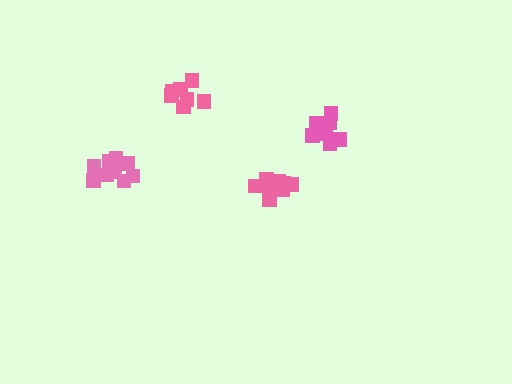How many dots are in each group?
Group 1: 7 dots, Group 2: 12 dots, Group 3: 9 dots, Group 4: 8 dots (36 total).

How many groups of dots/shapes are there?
There are 4 groups.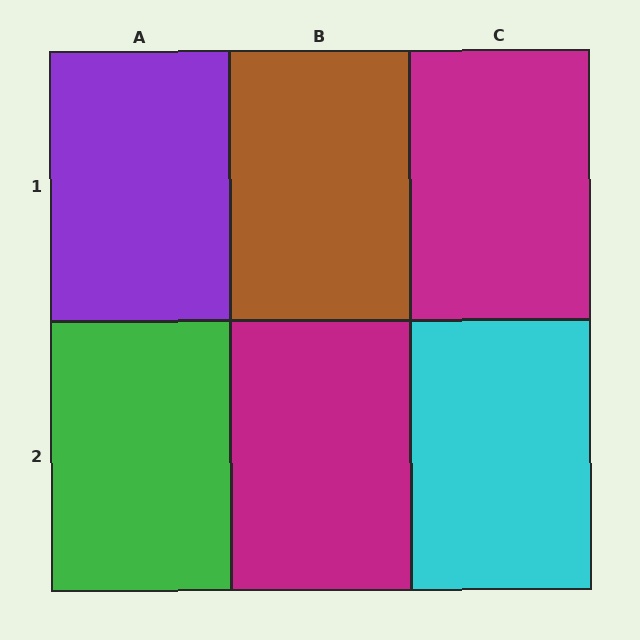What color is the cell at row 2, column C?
Cyan.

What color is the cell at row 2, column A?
Green.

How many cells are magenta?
2 cells are magenta.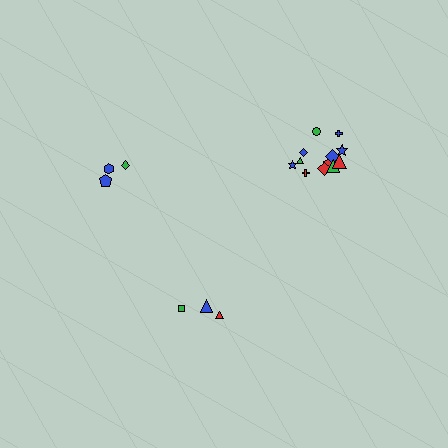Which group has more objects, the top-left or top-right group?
The top-right group.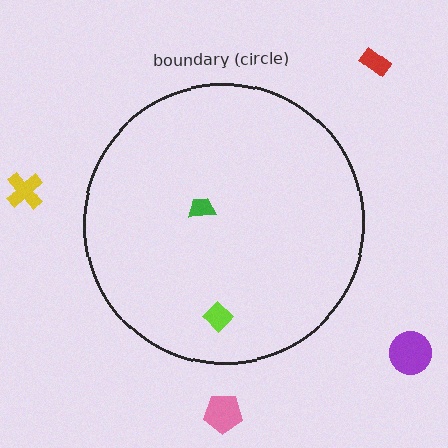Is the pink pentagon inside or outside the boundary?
Outside.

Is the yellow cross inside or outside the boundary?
Outside.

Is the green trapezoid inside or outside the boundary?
Inside.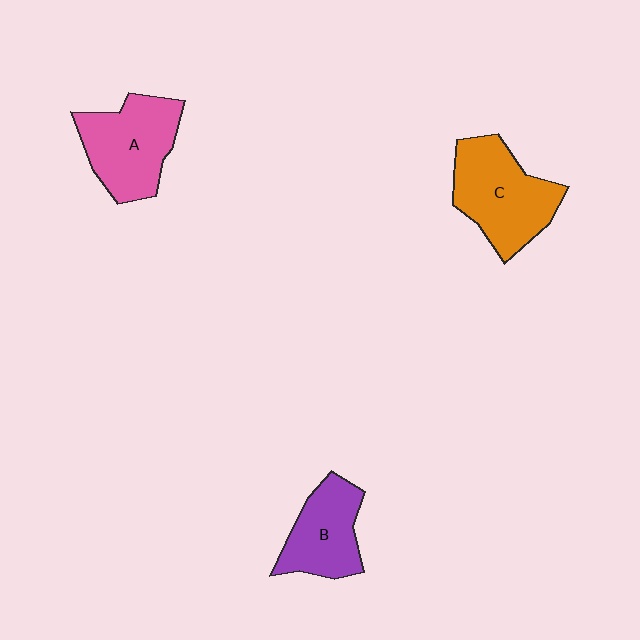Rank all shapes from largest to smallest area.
From largest to smallest: C (orange), A (pink), B (purple).